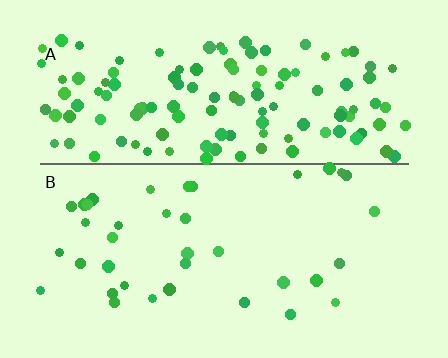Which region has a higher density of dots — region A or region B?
A (the top).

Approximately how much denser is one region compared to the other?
Approximately 3.4× — region A over region B.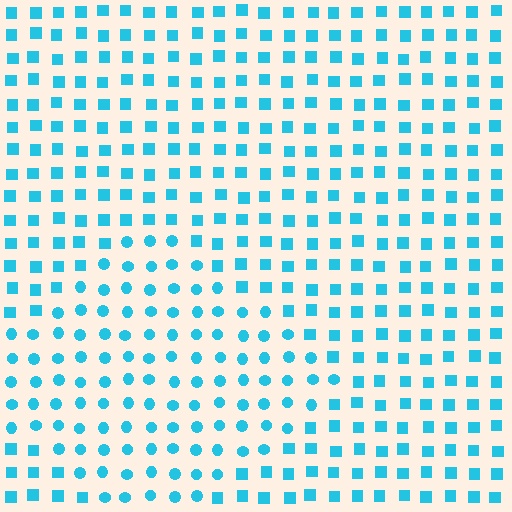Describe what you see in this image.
The image is filled with small cyan elements arranged in a uniform grid. A diamond-shaped region contains circles, while the surrounding area contains squares. The boundary is defined purely by the change in element shape.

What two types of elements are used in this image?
The image uses circles inside the diamond region and squares outside it.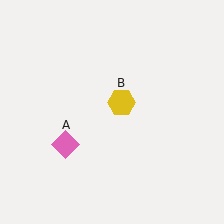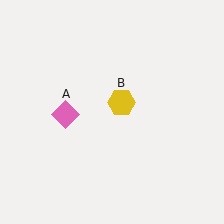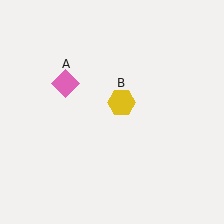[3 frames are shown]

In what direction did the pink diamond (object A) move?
The pink diamond (object A) moved up.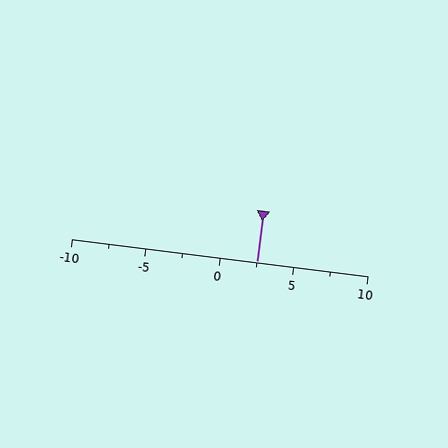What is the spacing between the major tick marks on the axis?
The major ticks are spaced 5 apart.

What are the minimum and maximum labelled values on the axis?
The axis runs from -10 to 10.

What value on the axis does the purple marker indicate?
The marker indicates approximately 2.5.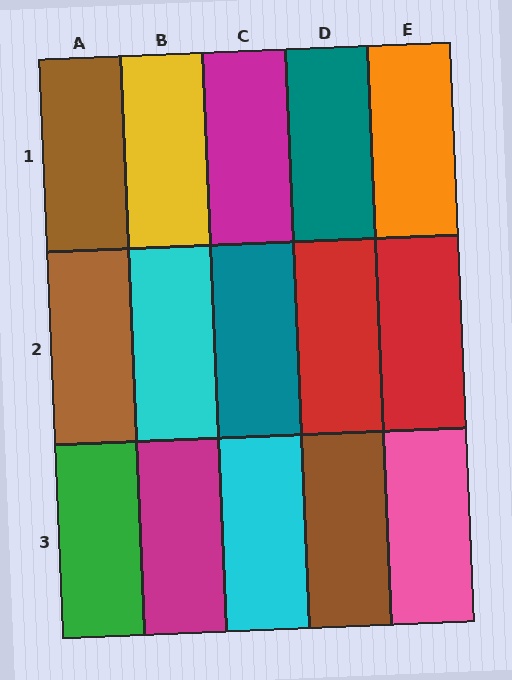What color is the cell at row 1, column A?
Brown.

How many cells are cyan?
2 cells are cyan.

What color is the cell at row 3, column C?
Cyan.